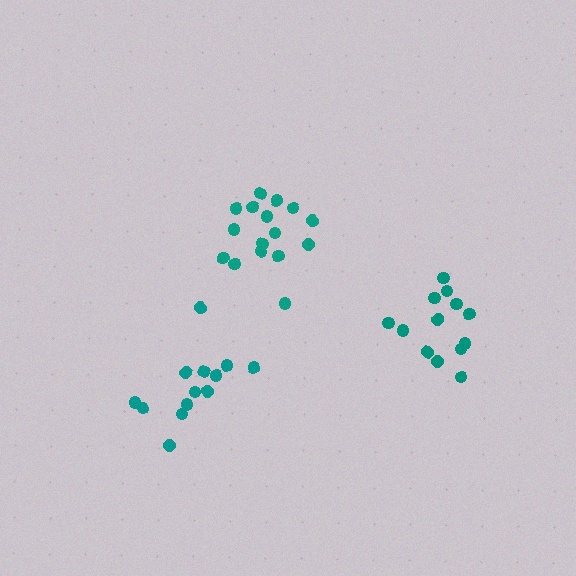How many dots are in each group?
Group 1: 16 dots, Group 2: 13 dots, Group 3: 13 dots (42 total).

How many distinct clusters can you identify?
There are 3 distinct clusters.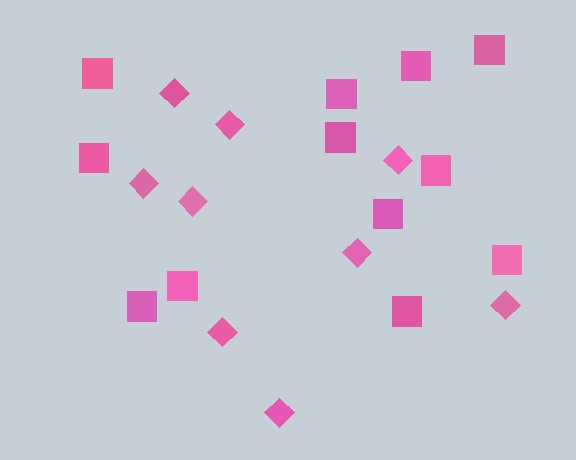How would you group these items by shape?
There are 2 groups: one group of squares (12) and one group of diamonds (9).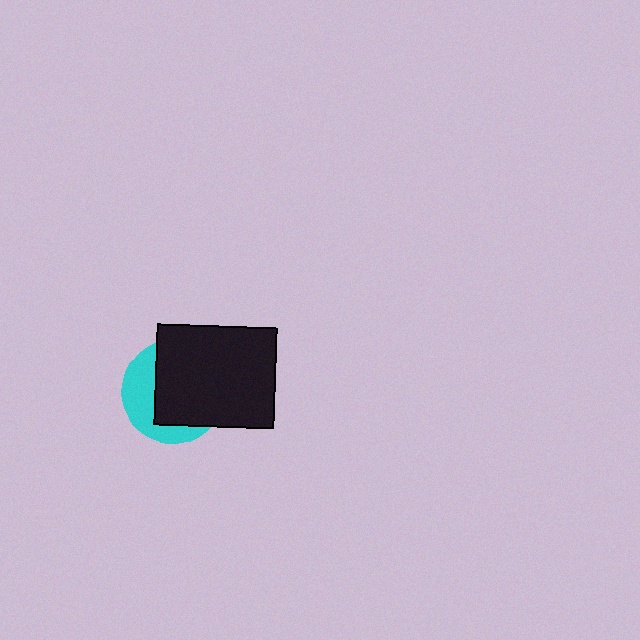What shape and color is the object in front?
The object in front is a black rectangle.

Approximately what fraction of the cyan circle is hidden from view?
Roughly 63% of the cyan circle is hidden behind the black rectangle.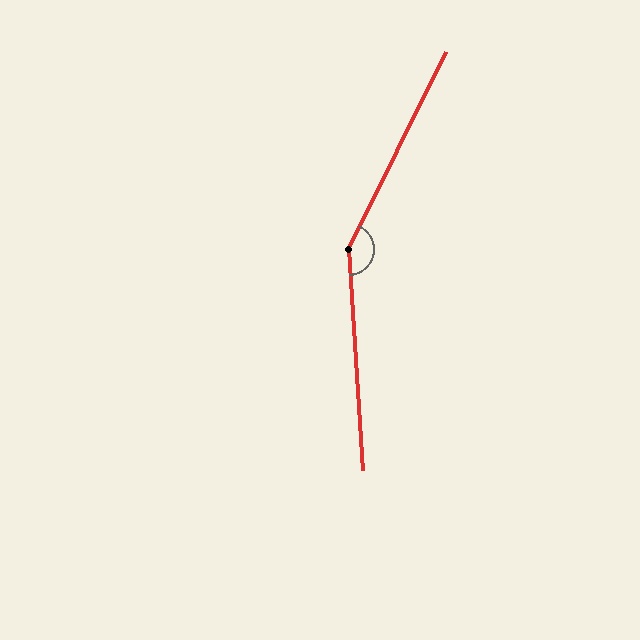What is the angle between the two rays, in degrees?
Approximately 150 degrees.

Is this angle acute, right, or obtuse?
It is obtuse.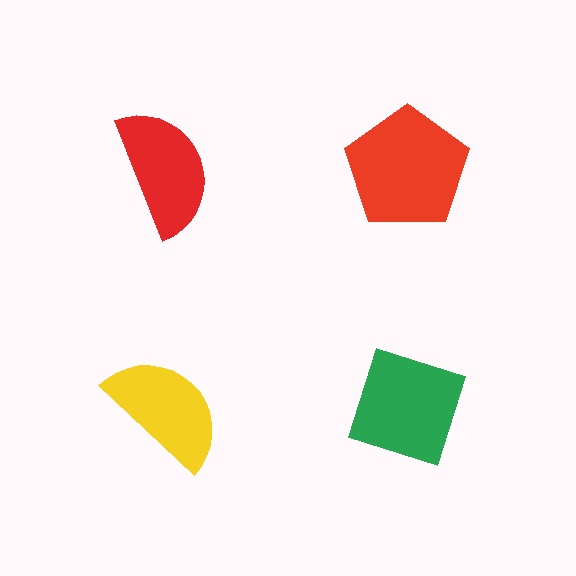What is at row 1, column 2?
A red pentagon.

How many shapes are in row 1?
2 shapes.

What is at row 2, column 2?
A green diamond.